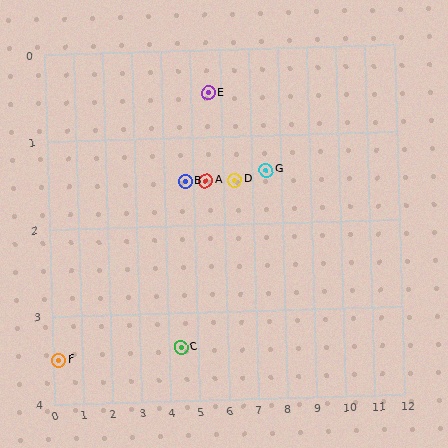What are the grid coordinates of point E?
Point E is at approximately (5.6, 0.5).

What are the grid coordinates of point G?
Point G is at approximately (7.5, 1.4).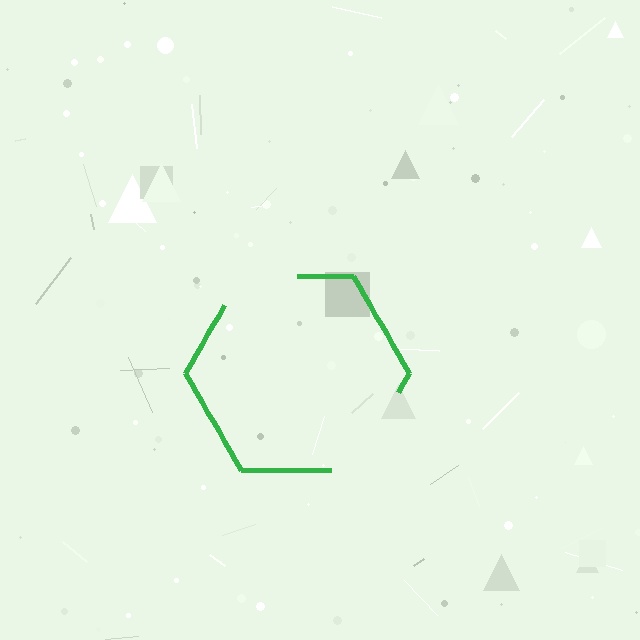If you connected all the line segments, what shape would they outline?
They would outline a hexagon.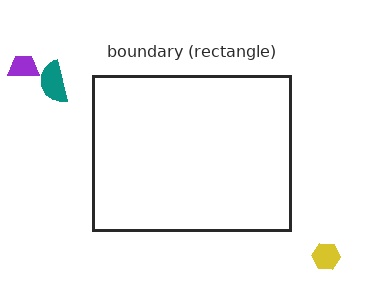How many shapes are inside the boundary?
0 inside, 3 outside.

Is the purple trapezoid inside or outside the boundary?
Outside.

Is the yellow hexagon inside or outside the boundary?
Outside.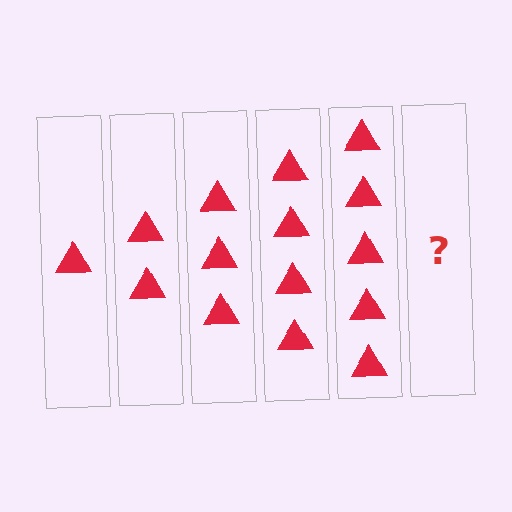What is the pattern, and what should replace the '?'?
The pattern is that each step adds one more triangle. The '?' should be 6 triangles.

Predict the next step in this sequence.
The next step is 6 triangles.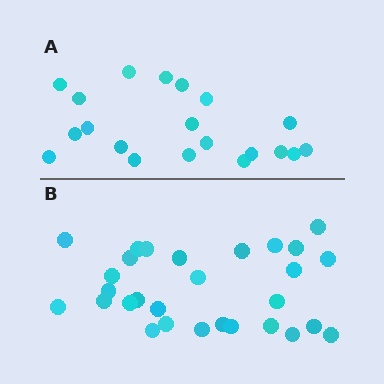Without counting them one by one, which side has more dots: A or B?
Region B (the bottom region) has more dots.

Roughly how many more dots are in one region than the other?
Region B has roughly 8 or so more dots than region A.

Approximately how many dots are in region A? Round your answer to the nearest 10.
About 20 dots.